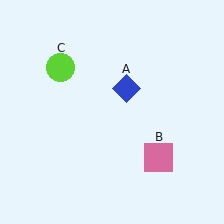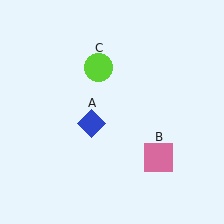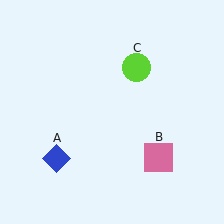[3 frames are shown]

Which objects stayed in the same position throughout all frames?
Pink square (object B) remained stationary.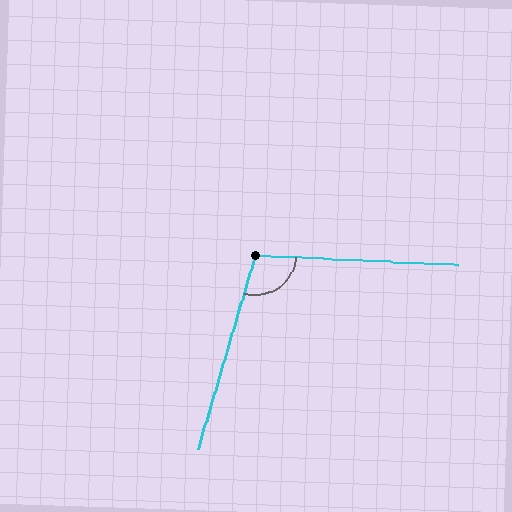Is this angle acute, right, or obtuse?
It is obtuse.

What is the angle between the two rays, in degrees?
Approximately 104 degrees.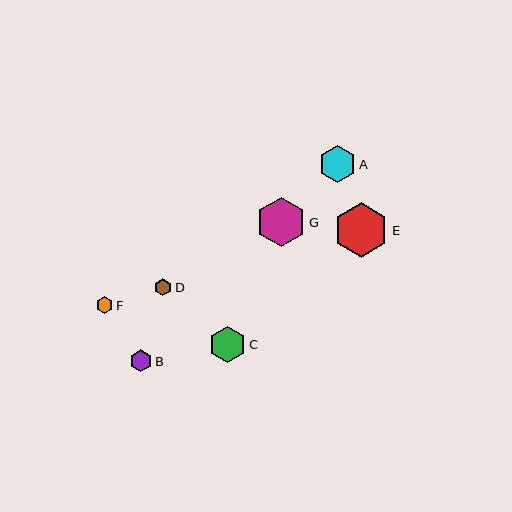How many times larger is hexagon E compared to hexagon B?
Hexagon E is approximately 2.5 times the size of hexagon B.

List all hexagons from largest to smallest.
From largest to smallest: E, G, A, C, B, D, F.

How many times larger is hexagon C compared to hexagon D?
Hexagon C is approximately 2.1 times the size of hexagon D.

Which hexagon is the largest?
Hexagon E is the largest with a size of approximately 55 pixels.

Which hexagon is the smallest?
Hexagon F is the smallest with a size of approximately 17 pixels.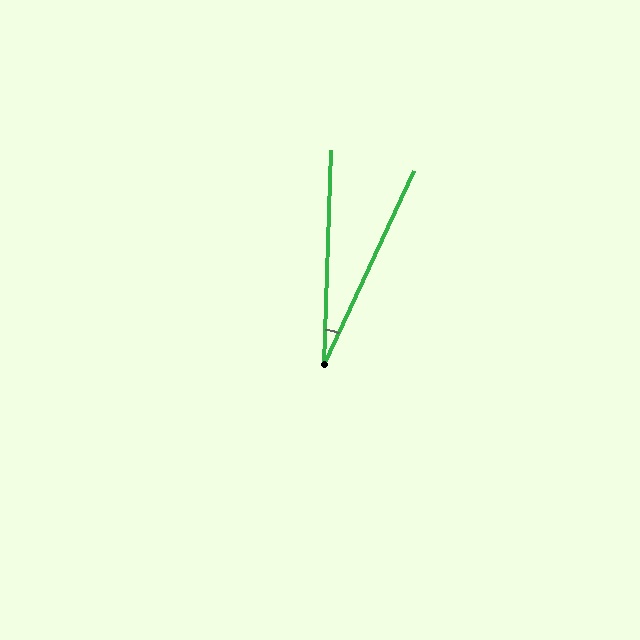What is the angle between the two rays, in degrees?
Approximately 23 degrees.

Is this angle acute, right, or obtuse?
It is acute.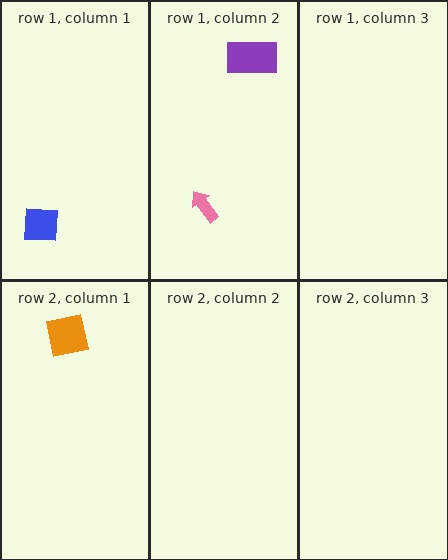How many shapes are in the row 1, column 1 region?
1.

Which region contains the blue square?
The row 1, column 1 region.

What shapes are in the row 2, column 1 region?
The orange square.